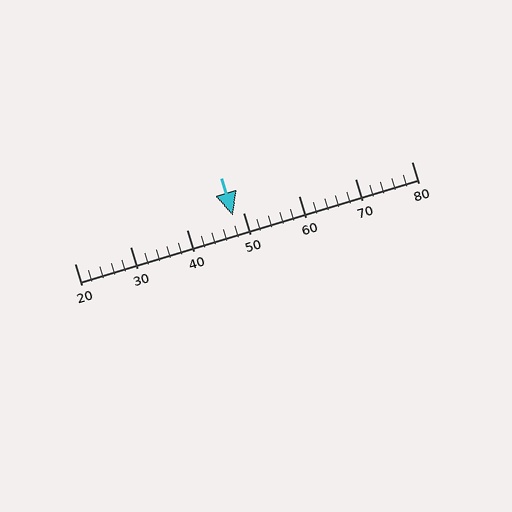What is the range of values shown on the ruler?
The ruler shows values from 20 to 80.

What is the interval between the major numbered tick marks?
The major tick marks are spaced 10 units apart.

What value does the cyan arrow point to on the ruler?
The cyan arrow points to approximately 48.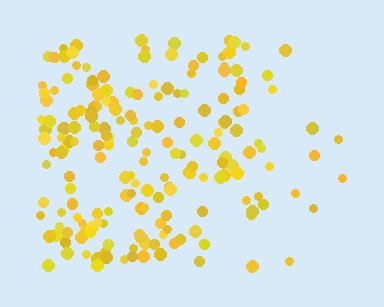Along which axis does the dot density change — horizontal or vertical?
Horizontal.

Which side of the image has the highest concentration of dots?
The left.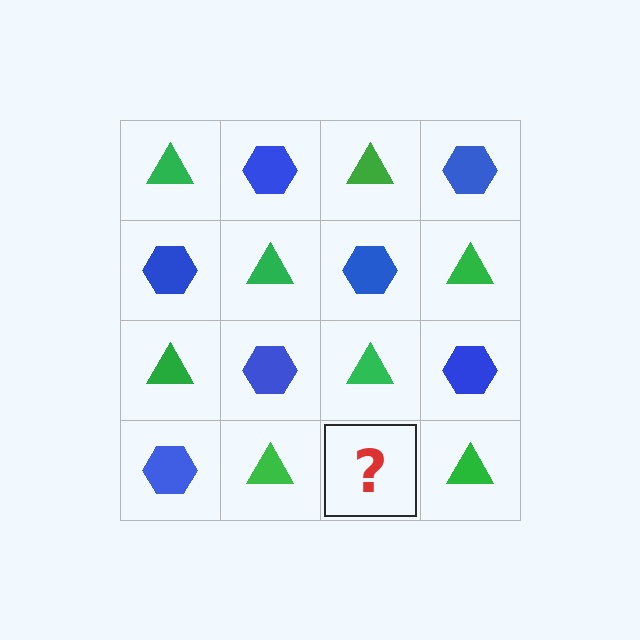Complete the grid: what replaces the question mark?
The question mark should be replaced with a blue hexagon.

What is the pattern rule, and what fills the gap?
The rule is that it alternates green triangle and blue hexagon in a checkerboard pattern. The gap should be filled with a blue hexagon.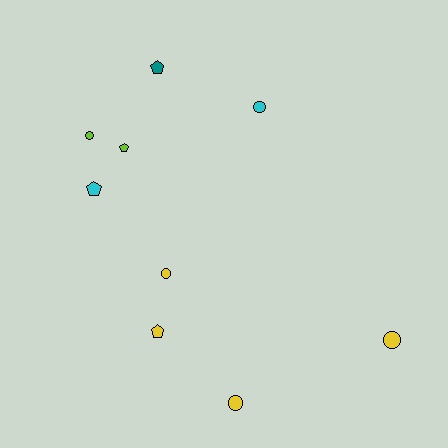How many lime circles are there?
There is 1 lime circle.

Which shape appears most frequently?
Circle, with 5 objects.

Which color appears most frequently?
Yellow, with 4 objects.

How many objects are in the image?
There are 9 objects.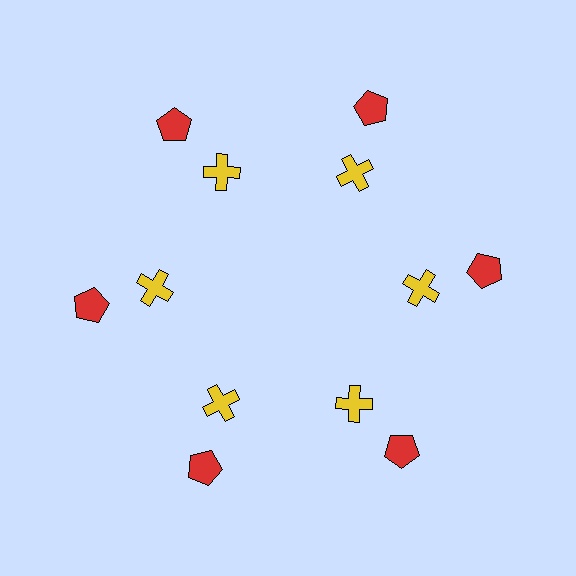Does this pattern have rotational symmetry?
Yes, this pattern has 6-fold rotational symmetry. It looks the same after rotating 60 degrees around the center.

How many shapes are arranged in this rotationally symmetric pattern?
There are 12 shapes, arranged in 6 groups of 2.